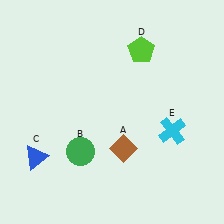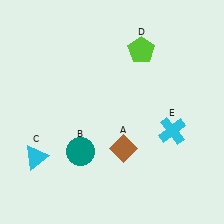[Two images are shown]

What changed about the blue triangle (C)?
In Image 1, C is blue. In Image 2, it changed to cyan.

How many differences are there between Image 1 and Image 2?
There are 2 differences between the two images.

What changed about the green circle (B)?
In Image 1, B is green. In Image 2, it changed to teal.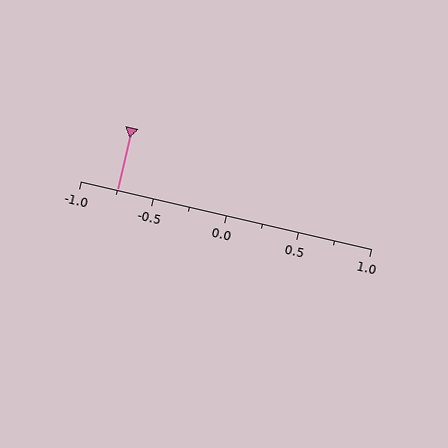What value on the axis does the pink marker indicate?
The marker indicates approximately -0.75.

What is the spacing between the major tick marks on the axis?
The major ticks are spaced 0.5 apart.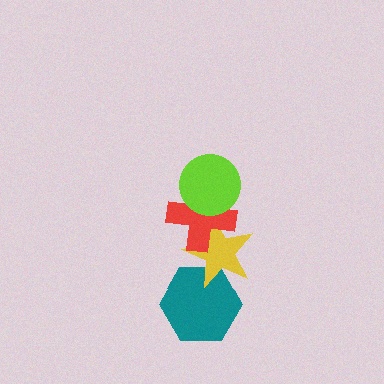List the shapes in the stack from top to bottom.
From top to bottom: the lime circle, the red cross, the yellow star, the teal hexagon.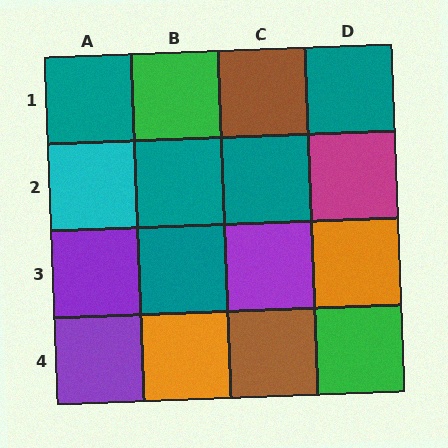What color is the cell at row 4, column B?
Orange.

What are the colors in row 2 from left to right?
Cyan, teal, teal, magenta.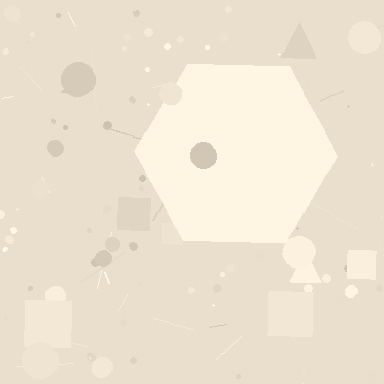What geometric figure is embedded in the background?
A hexagon is embedded in the background.